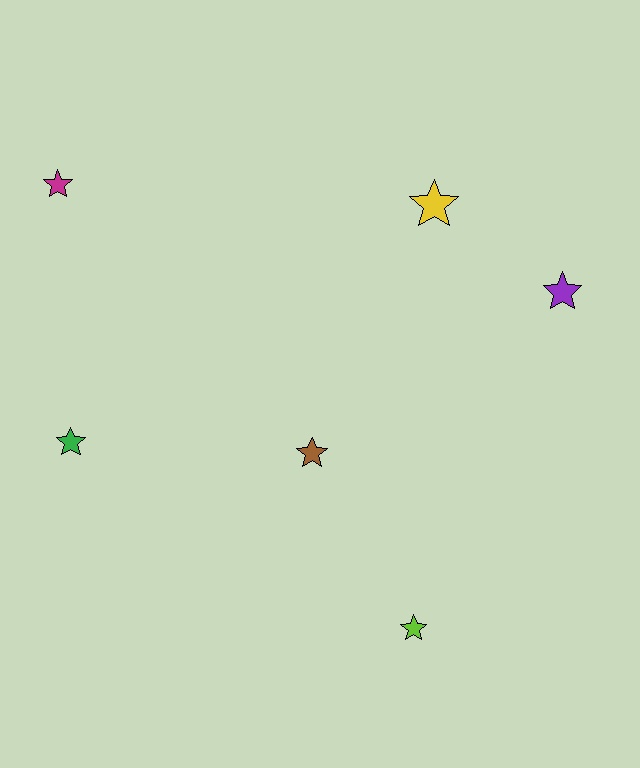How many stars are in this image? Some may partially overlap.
There are 6 stars.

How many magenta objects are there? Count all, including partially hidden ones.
There is 1 magenta object.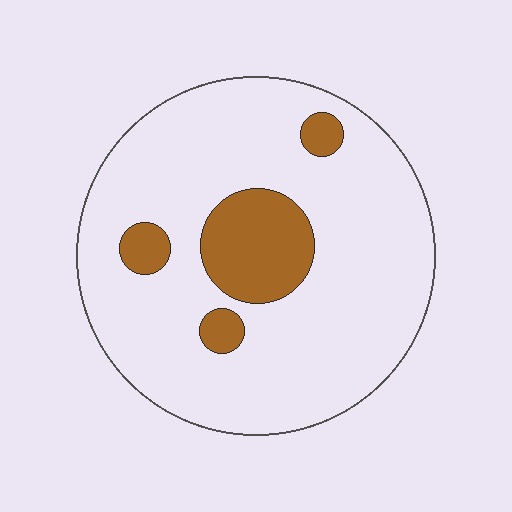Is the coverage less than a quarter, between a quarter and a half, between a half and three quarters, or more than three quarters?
Less than a quarter.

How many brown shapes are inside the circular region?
4.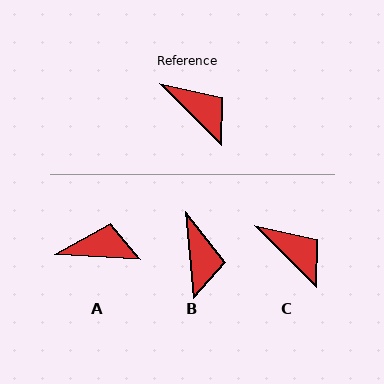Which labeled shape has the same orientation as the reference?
C.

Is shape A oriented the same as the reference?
No, it is off by about 42 degrees.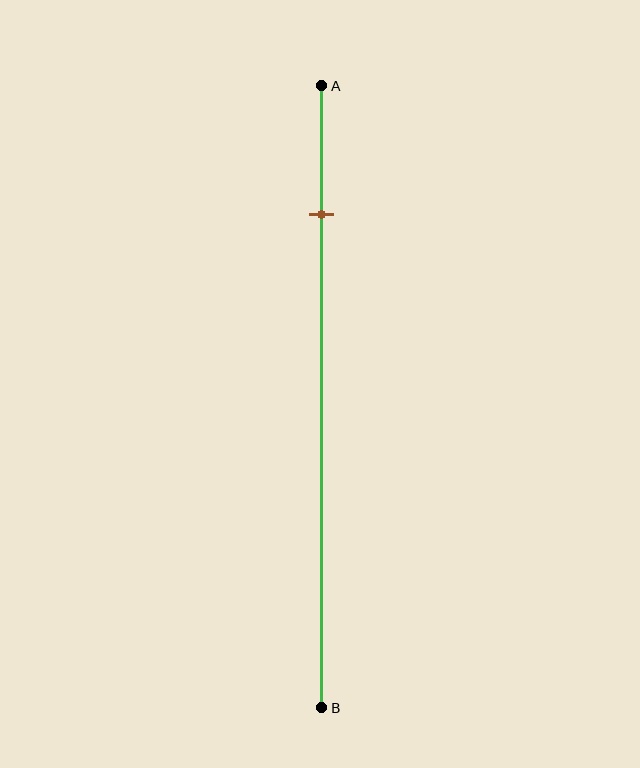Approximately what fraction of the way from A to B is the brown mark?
The brown mark is approximately 20% of the way from A to B.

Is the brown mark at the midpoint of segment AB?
No, the mark is at about 20% from A, not at the 50% midpoint.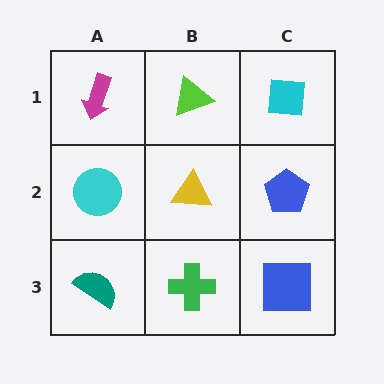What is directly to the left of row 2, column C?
A yellow triangle.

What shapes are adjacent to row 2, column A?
A magenta arrow (row 1, column A), a teal semicircle (row 3, column A), a yellow triangle (row 2, column B).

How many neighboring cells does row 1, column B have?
3.